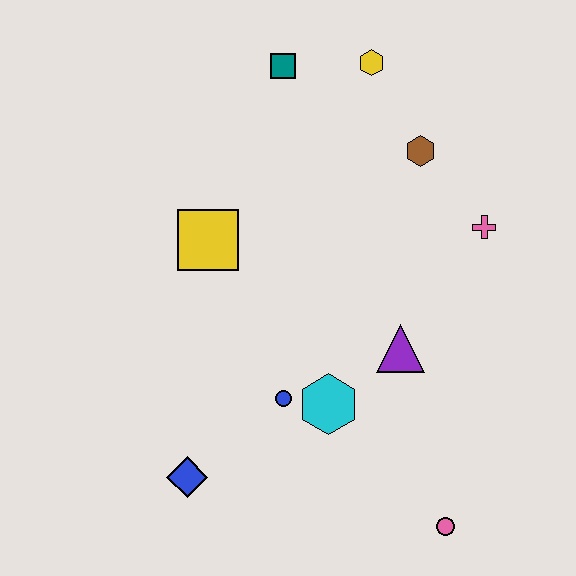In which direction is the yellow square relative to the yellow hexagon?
The yellow square is below the yellow hexagon.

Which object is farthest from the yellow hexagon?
The pink circle is farthest from the yellow hexagon.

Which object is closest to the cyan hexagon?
The blue circle is closest to the cyan hexagon.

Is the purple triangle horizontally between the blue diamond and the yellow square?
No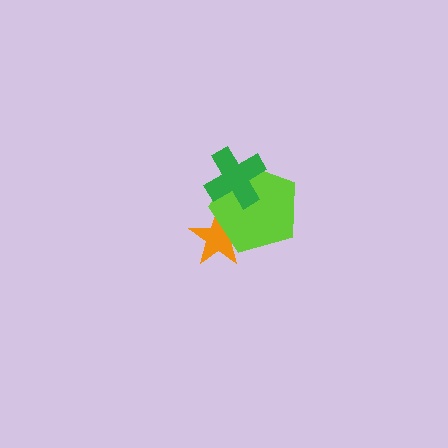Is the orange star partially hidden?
Yes, it is partially covered by another shape.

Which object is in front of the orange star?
The lime pentagon is in front of the orange star.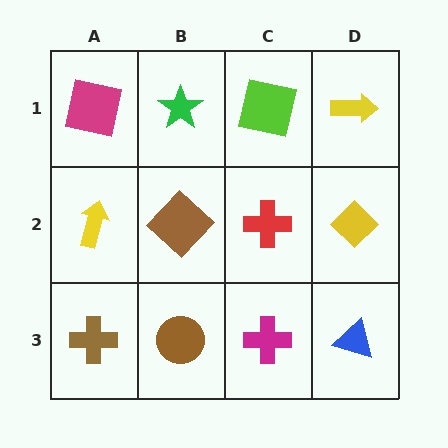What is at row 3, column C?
A magenta cross.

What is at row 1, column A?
A magenta square.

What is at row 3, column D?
A blue triangle.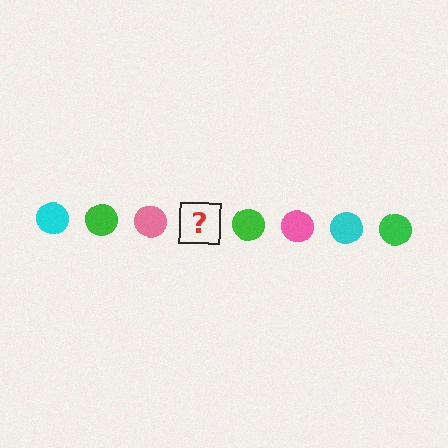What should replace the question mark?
The question mark should be replaced with a cyan circle.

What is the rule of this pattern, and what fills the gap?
The rule is that the pattern cycles through cyan, green, pink circles. The gap should be filled with a cyan circle.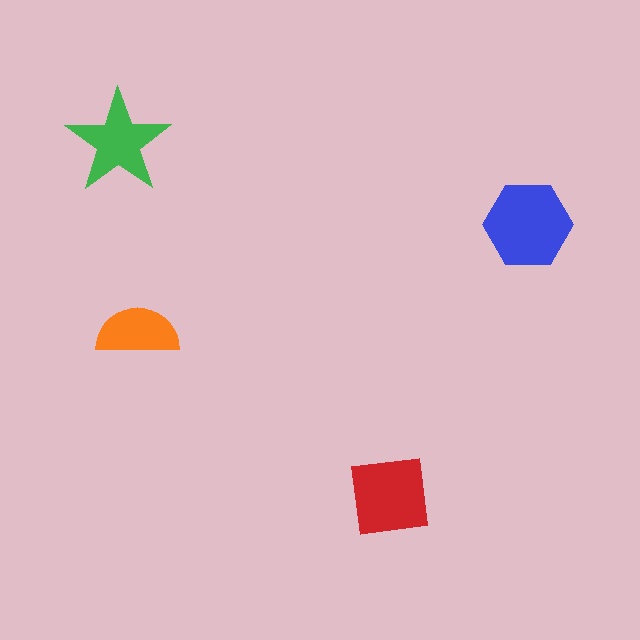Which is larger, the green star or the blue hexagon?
The blue hexagon.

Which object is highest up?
The green star is topmost.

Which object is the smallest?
The orange semicircle.